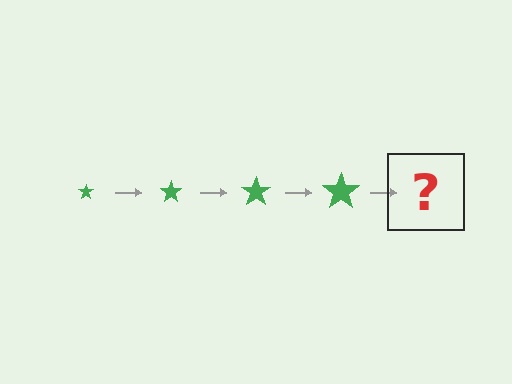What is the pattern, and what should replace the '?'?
The pattern is that the star gets progressively larger each step. The '?' should be a green star, larger than the previous one.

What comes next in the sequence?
The next element should be a green star, larger than the previous one.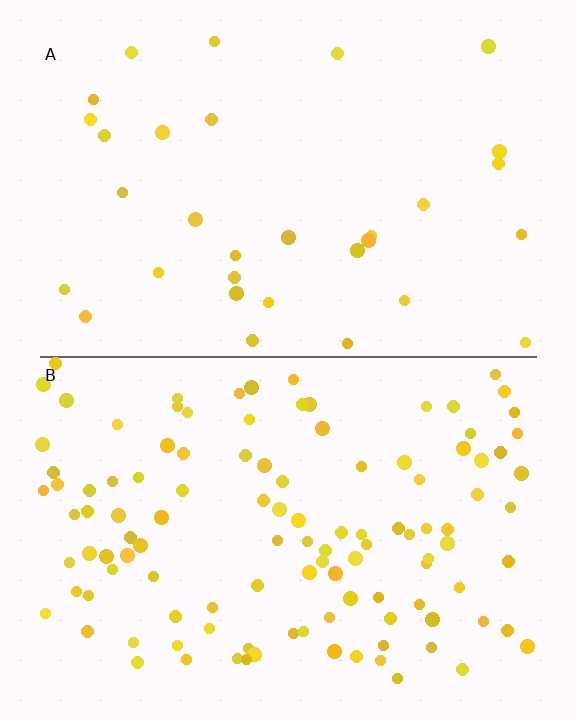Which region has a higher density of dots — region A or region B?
B (the bottom).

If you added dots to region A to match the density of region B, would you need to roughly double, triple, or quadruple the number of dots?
Approximately quadruple.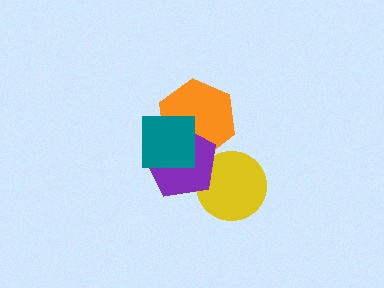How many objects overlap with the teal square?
2 objects overlap with the teal square.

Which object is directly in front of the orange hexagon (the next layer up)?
The purple pentagon is directly in front of the orange hexagon.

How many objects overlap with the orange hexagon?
2 objects overlap with the orange hexagon.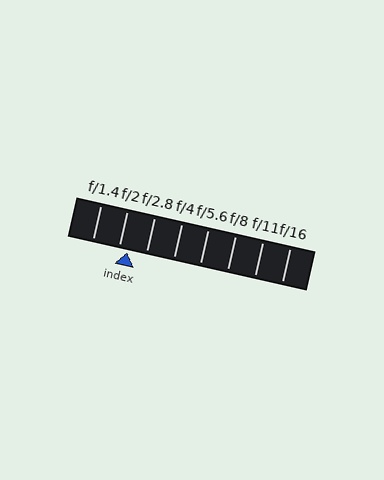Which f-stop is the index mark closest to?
The index mark is closest to f/2.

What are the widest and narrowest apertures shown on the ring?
The widest aperture shown is f/1.4 and the narrowest is f/16.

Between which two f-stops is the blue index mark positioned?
The index mark is between f/2 and f/2.8.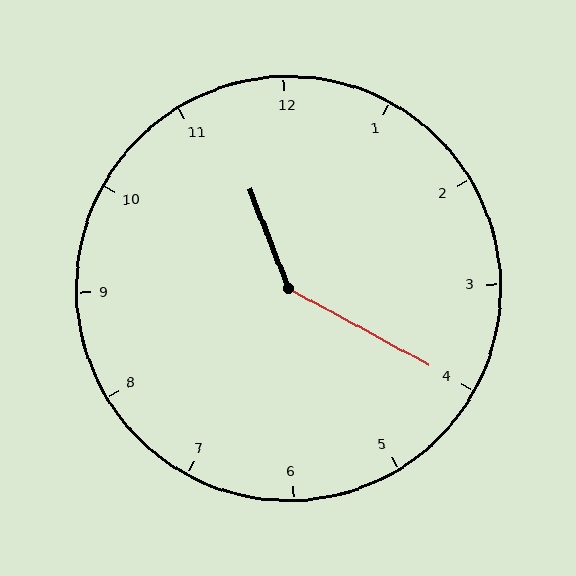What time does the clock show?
11:20.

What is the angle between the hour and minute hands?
Approximately 140 degrees.